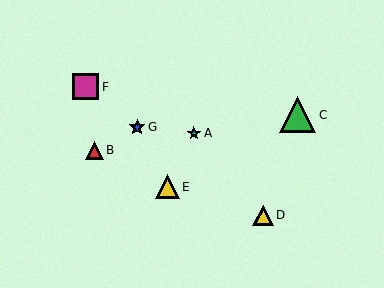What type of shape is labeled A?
Shape A is a teal star.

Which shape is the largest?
The green triangle (labeled C) is the largest.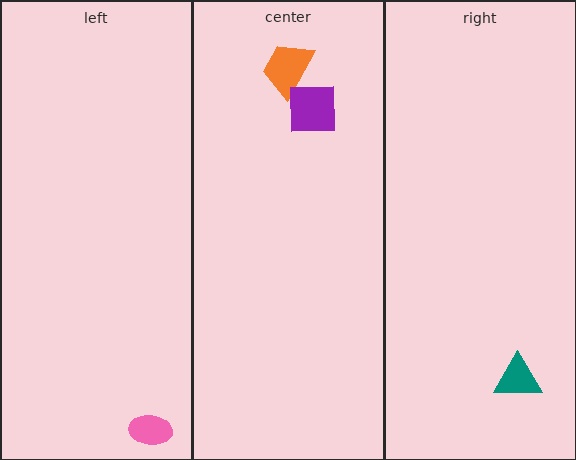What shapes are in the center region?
The orange trapezoid, the purple square.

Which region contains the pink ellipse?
The left region.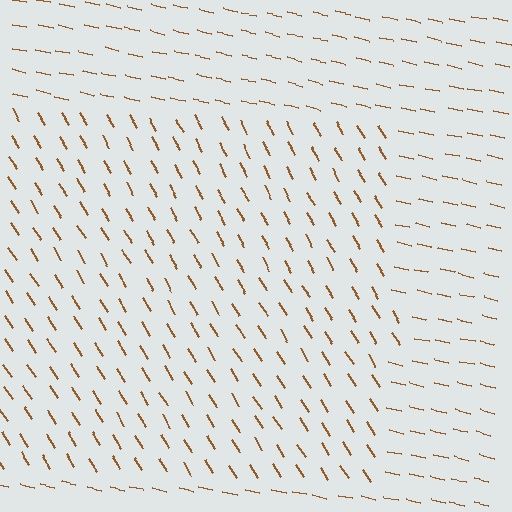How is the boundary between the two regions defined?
The boundary is defined purely by a change in line orientation (approximately 45 degrees difference). All lines are the same color and thickness.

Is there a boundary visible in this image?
Yes, there is a texture boundary formed by a change in line orientation.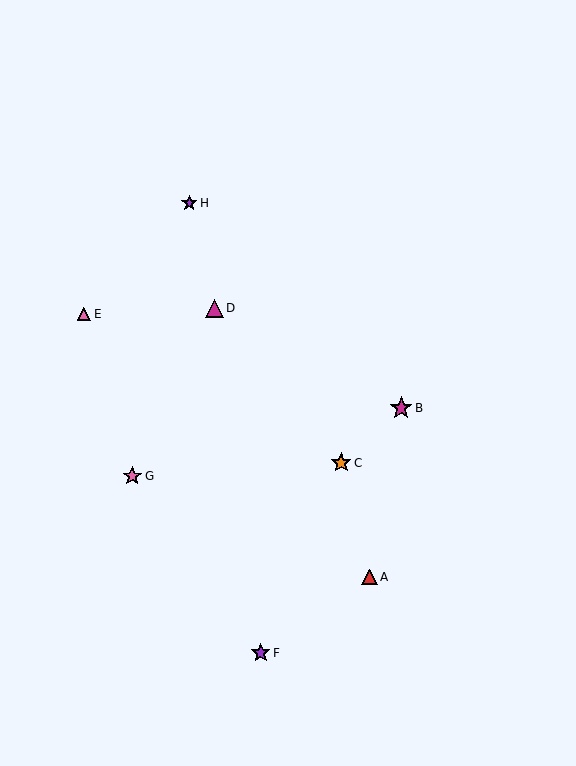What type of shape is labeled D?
Shape D is a magenta triangle.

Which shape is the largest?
The magenta star (labeled B) is the largest.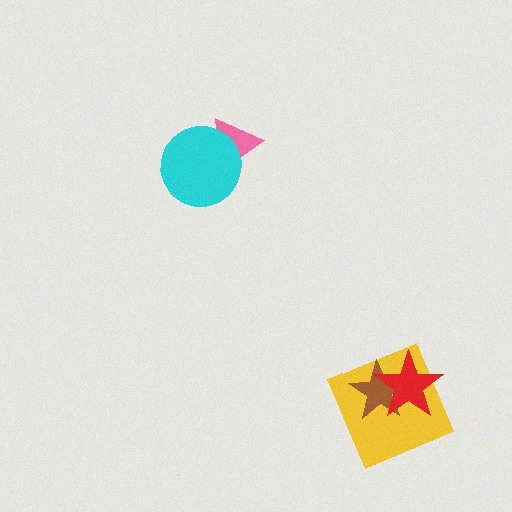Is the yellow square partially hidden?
Yes, it is partially covered by another shape.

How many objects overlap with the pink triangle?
1 object overlaps with the pink triangle.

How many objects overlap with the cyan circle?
1 object overlaps with the cyan circle.